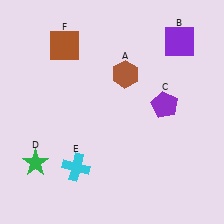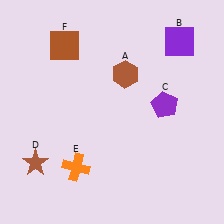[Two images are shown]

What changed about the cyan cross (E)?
In Image 1, E is cyan. In Image 2, it changed to orange.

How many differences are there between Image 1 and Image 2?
There are 2 differences between the two images.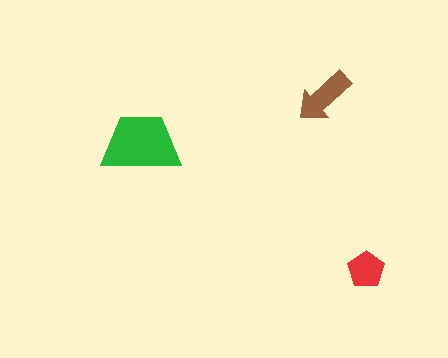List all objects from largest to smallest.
The green trapezoid, the brown arrow, the red pentagon.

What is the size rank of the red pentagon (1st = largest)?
3rd.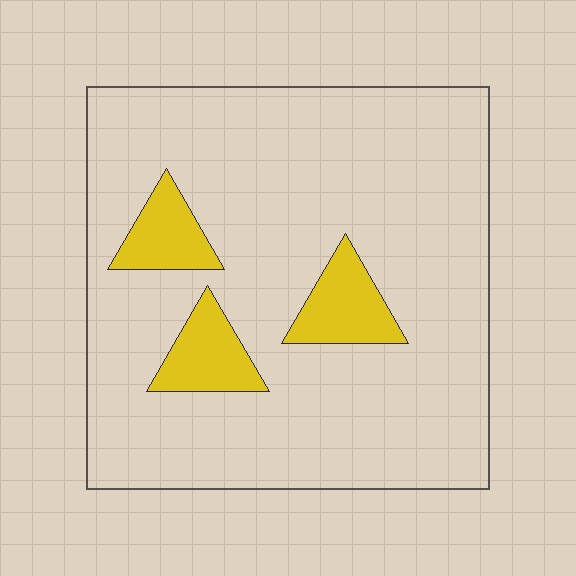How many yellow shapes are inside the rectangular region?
3.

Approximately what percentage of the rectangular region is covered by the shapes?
Approximately 10%.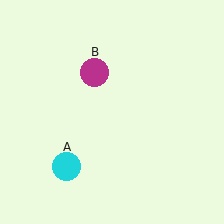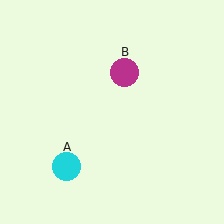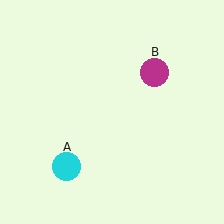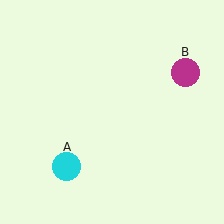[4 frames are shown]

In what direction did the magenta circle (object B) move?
The magenta circle (object B) moved right.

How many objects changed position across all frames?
1 object changed position: magenta circle (object B).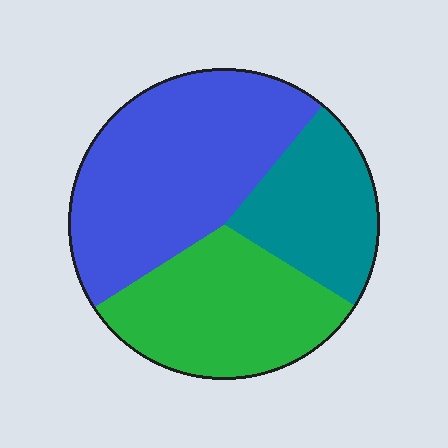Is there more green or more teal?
Green.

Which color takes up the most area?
Blue, at roughly 45%.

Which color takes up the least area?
Teal, at roughly 25%.